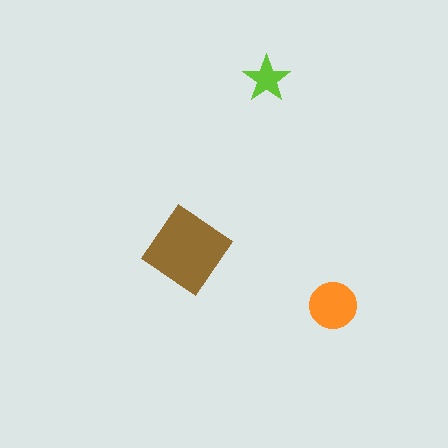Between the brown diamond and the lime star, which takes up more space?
The brown diamond.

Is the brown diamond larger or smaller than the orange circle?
Larger.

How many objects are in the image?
There are 3 objects in the image.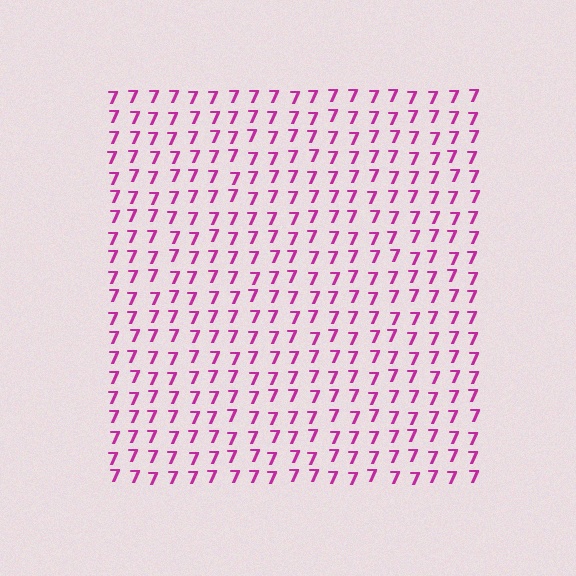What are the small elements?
The small elements are digit 7's.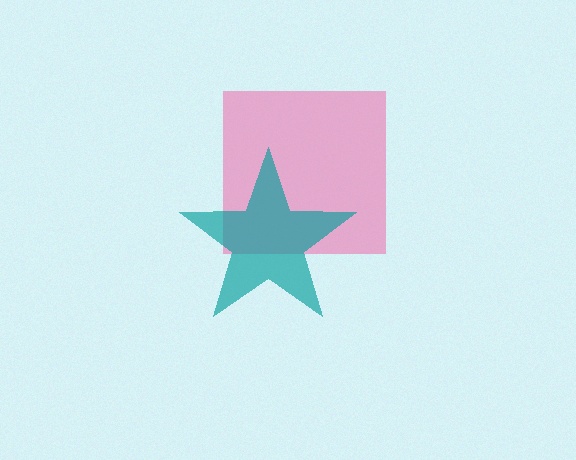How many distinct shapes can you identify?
There are 2 distinct shapes: a pink square, a teal star.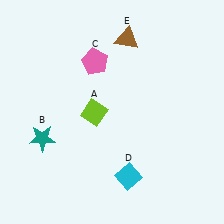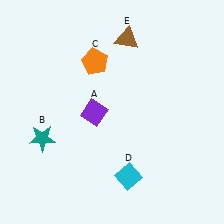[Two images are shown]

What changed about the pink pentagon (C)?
In Image 1, C is pink. In Image 2, it changed to orange.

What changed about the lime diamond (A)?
In Image 1, A is lime. In Image 2, it changed to purple.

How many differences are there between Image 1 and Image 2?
There are 2 differences between the two images.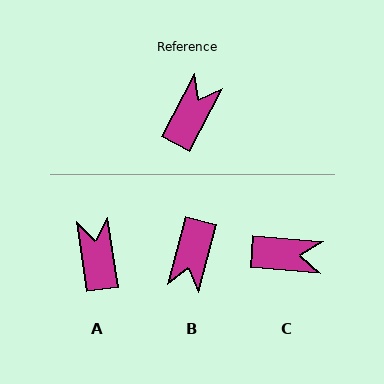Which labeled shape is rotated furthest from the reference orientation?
B, about 167 degrees away.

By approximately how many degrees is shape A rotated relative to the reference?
Approximately 36 degrees counter-clockwise.